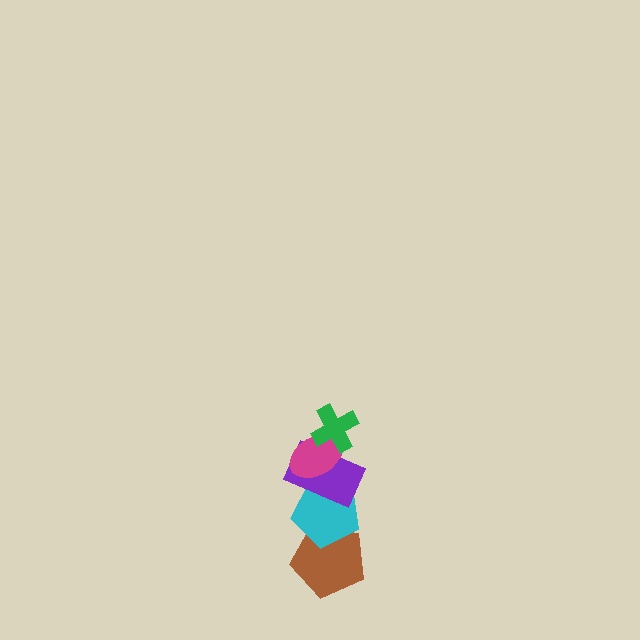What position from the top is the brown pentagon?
The brown pentagon is 5th from the top.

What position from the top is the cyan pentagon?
The cyan pentagon is 4th from the top.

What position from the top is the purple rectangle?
The purple rectangle is 3rd from the top.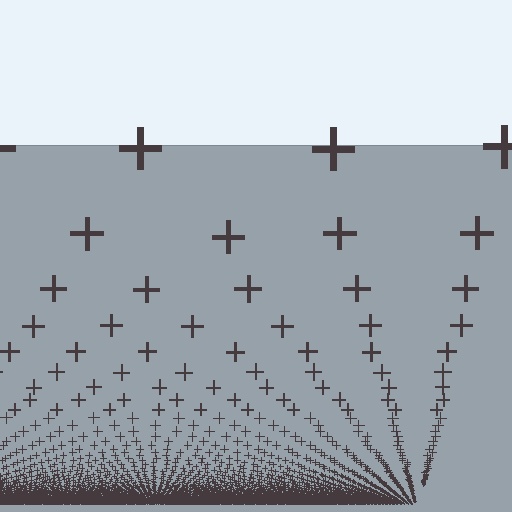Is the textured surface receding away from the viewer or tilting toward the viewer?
The surface appears to tilt toward the viewer. Texture elements get larger and sparser toward the top.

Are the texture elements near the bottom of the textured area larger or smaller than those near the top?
Smaller. The gradient is inverted — elements near the bottom are smaller and denser.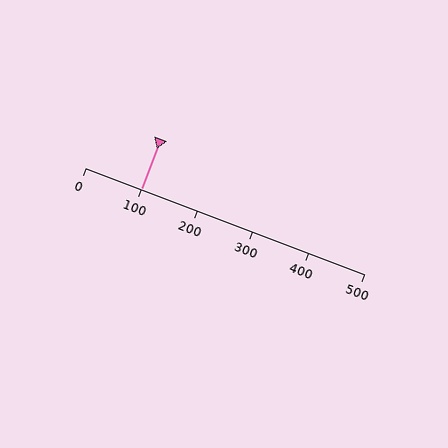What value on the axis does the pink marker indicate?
The marker indicates approximately 100.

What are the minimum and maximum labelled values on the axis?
The axis runs from 0 to 500.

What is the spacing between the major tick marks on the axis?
The major ticks are spaced 100 apart.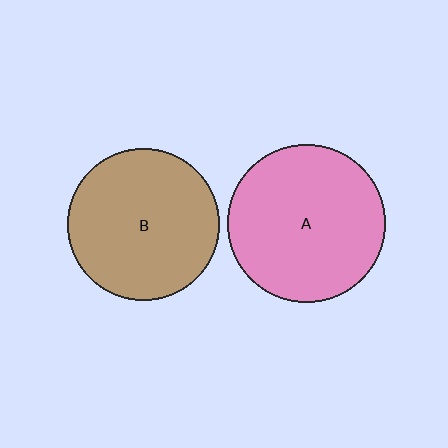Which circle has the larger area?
Circle A (pink).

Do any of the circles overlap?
No, none of the circles overlap.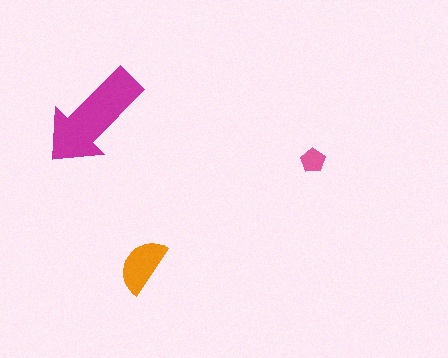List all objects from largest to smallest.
The magenta arrow, the orange semicircle, the pink pentagon.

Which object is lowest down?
The orange semicircle is bottommost.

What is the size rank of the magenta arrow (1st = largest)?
1st.